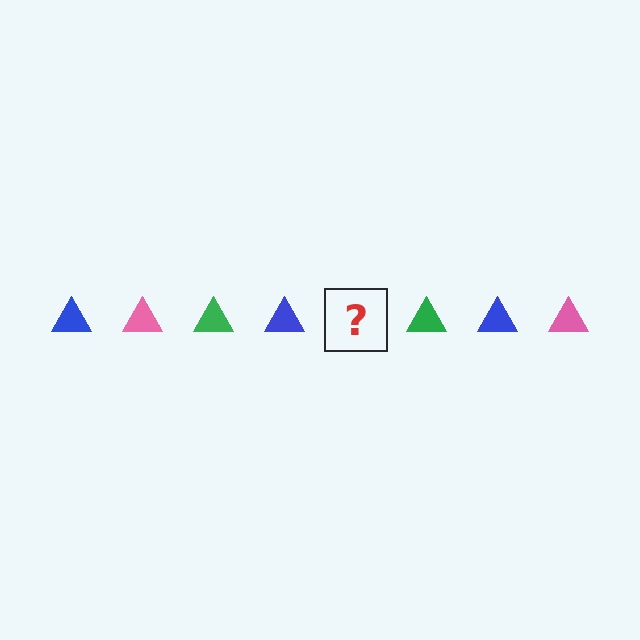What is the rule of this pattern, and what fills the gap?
The rule is that the pattern cycles through blue, pink, green triangles. The gap should be filled with a pink triangle.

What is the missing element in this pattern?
The missing element is a pink triangle.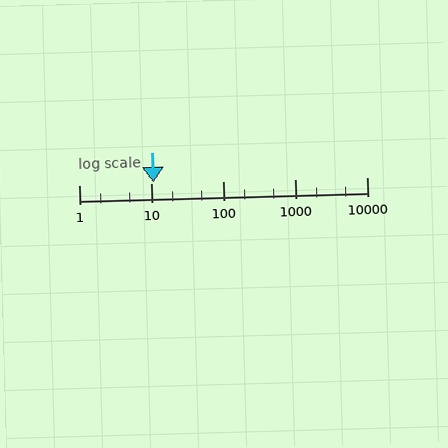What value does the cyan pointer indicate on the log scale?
The pointer indicates approximately 11.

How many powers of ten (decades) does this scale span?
The scale spans 4 decades, from 1 to 10000.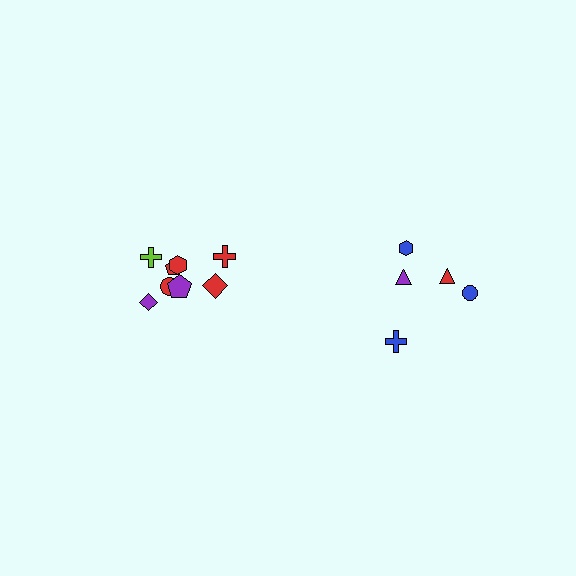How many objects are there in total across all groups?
There are 13 objects.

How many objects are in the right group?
There are 5 objects.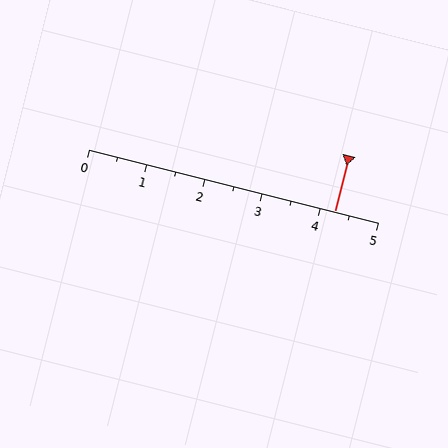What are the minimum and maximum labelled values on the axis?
The axis runs from 0 to 5.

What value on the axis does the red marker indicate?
The marker indicates approximately 4.2.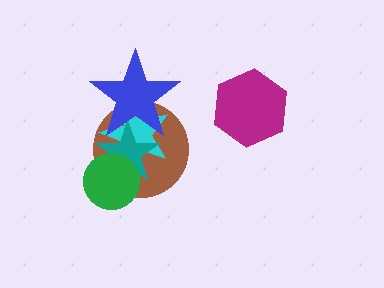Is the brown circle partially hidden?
Yes, it is partially covered by another shape.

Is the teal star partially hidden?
Yes, it is partially covered by another shape.